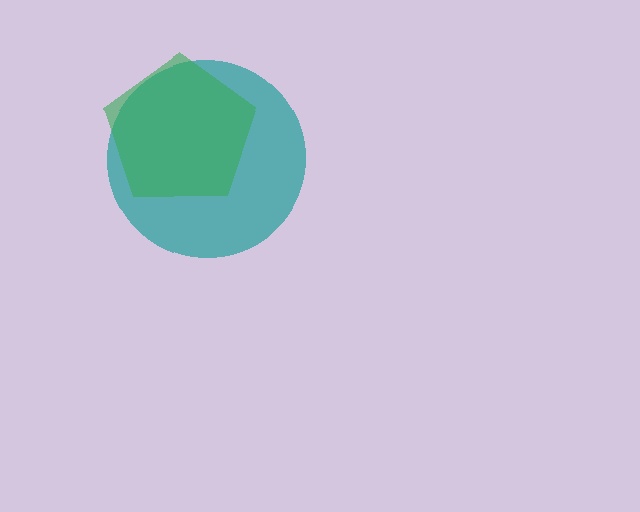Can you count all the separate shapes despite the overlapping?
Yes, there are 2 separate shapes.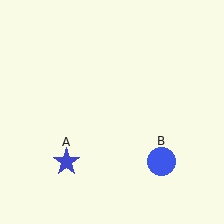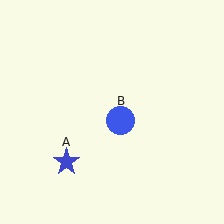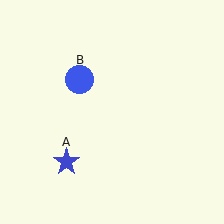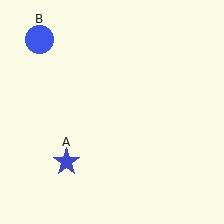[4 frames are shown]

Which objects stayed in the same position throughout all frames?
Blue star (object A) remained stationary.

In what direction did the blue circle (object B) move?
The blue circle (object B) moved up and to the left.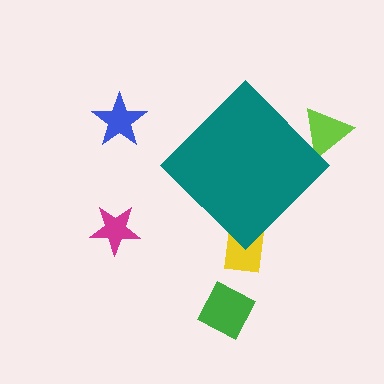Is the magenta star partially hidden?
No, the magenta star is fully visible.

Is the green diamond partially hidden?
No, the green diamond is fully visible.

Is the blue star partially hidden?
No, the blue star is fully visible.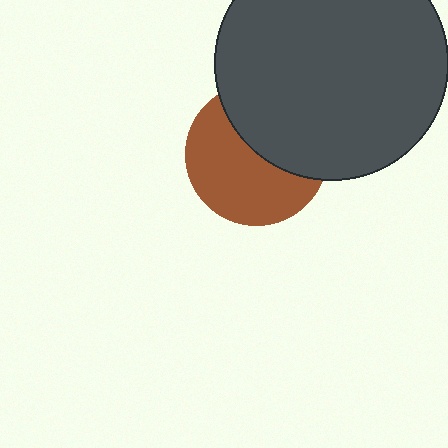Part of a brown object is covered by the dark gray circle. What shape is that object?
It is a circle.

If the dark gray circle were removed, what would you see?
You would see the complete brown circle.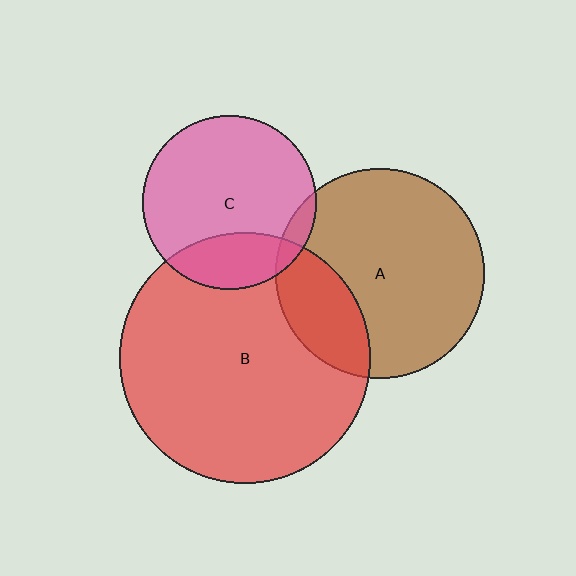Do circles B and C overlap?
Yes.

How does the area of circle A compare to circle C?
Approximately 1.5 times.